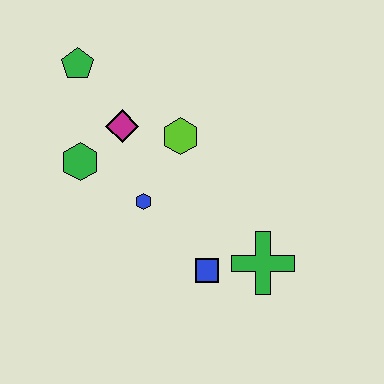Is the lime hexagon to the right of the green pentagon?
Yes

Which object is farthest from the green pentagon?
The green cross is farthest from the green pentagon.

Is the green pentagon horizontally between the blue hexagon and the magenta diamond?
No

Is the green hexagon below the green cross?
No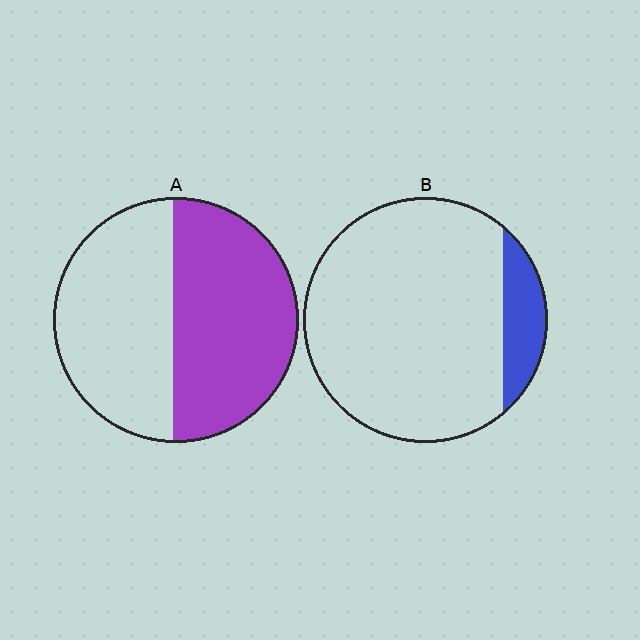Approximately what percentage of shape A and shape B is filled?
A is approximately 50% and B is approximately 15%.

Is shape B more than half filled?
No.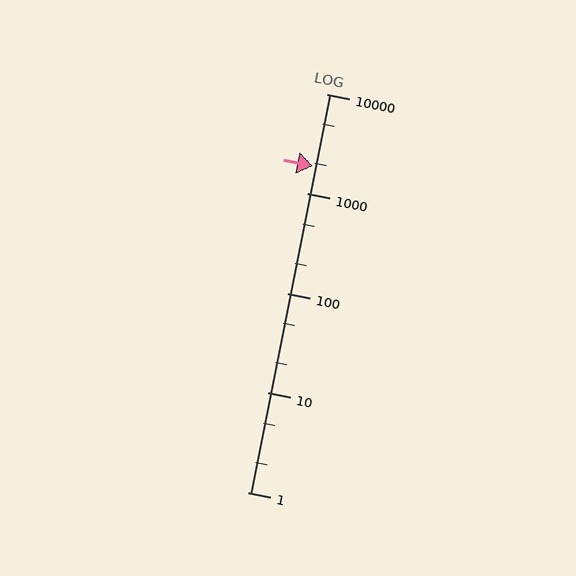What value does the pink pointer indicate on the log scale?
The pointer indicates approximately 1900.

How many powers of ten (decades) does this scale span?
The scale spans 4 decades, from 1 to 10000.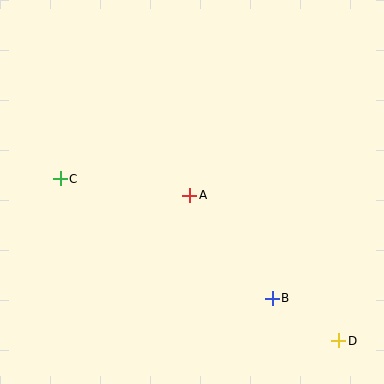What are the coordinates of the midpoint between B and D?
The midpoint between B and D is at (306, 319).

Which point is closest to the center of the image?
Point A at (190, 195) is closest to the center.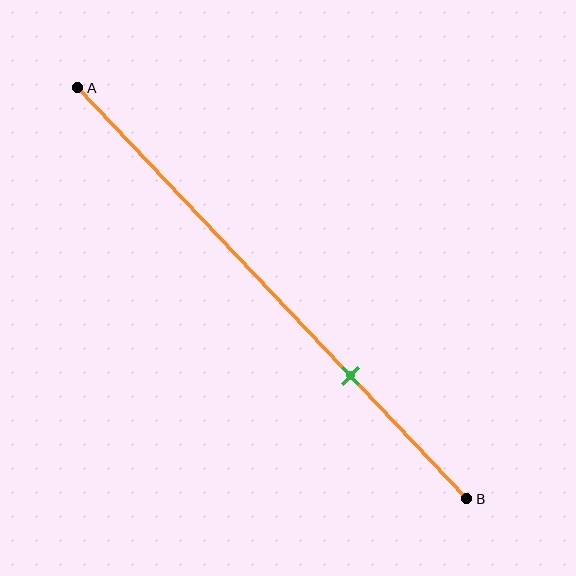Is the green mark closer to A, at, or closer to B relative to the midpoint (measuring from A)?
The green mark is closer to point B than the midpoint of segment AB.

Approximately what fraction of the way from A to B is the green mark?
The green mark is approximately 70% of the way from A to B.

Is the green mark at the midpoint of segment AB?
No, the mark is at about 70% from A, not at the 50% midpoint.